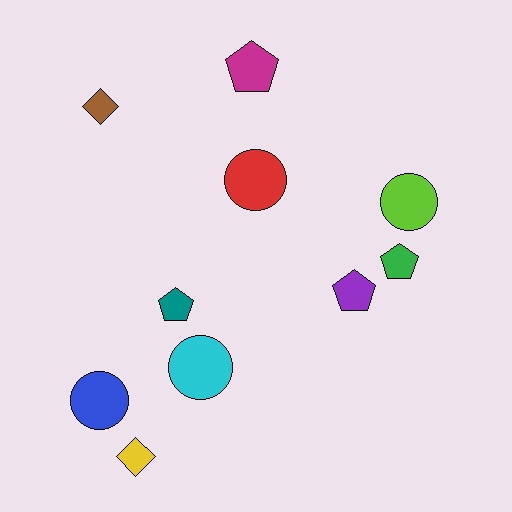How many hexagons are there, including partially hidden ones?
There are no hexagons.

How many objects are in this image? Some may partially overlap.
There are 10 objects.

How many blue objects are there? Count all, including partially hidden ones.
There is 1 blue object.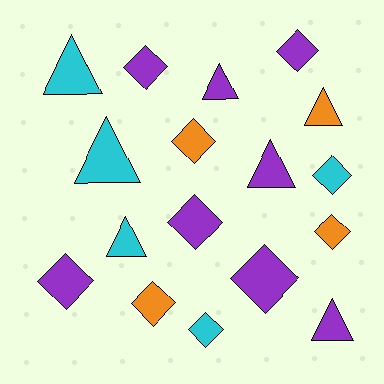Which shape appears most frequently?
Diamond, with 10 objects.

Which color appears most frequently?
Purple, with 8 objects.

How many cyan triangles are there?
There are 3 cyan triangles.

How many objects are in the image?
There are 17 objects.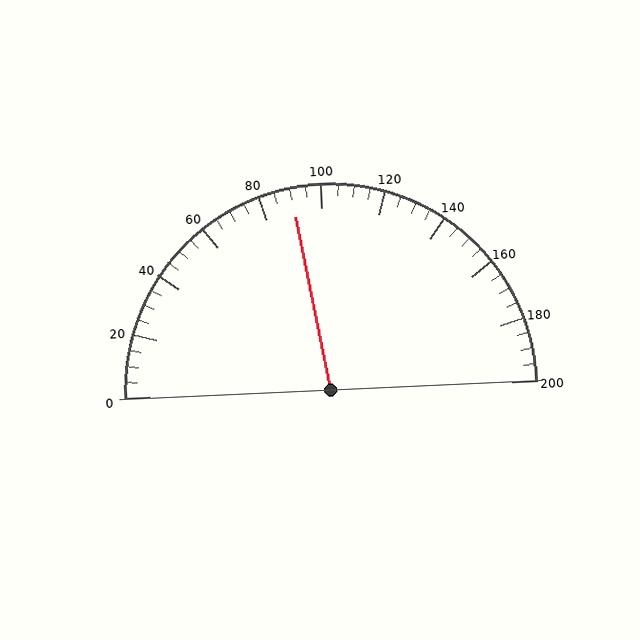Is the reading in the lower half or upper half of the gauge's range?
The reading is in the lower half of the range (0 to 200).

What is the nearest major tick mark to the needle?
The nearest major tick mark is 80.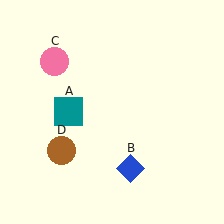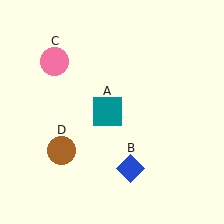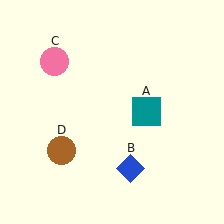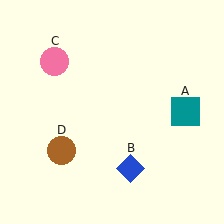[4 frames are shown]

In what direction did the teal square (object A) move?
The teal square (object A) moved right.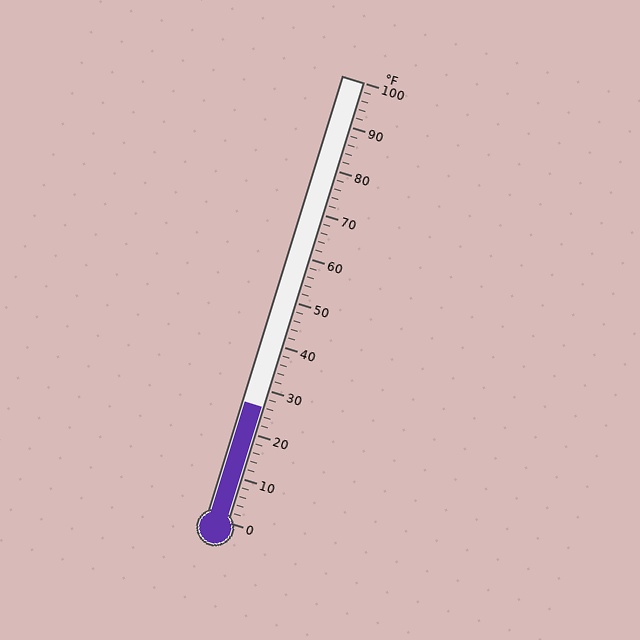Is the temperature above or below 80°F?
The temperature is below 80°F.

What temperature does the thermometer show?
The thermometer shows approximately 26°F.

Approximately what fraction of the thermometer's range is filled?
The thermometer is filled to approximately 25% of its range.